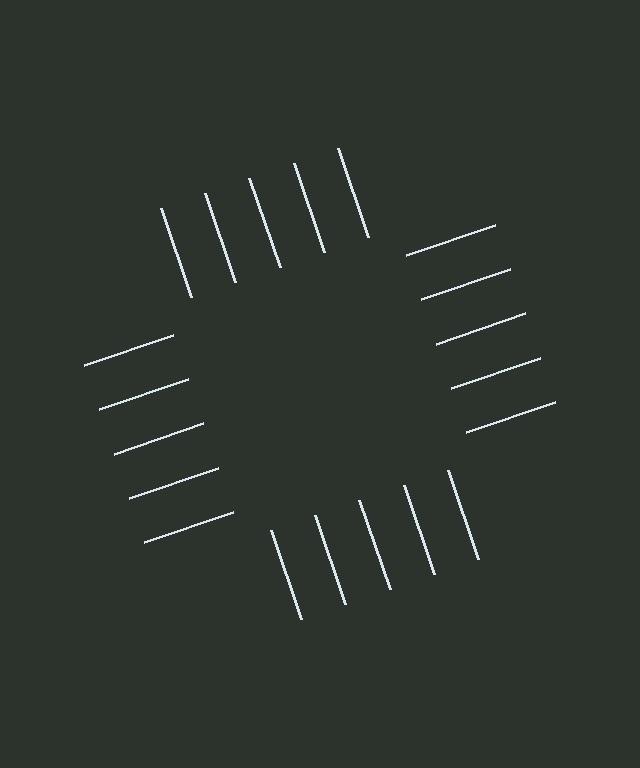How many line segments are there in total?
20 — 5 along each of the 4 edges.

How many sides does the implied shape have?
4 sides — the line-ends trace a square.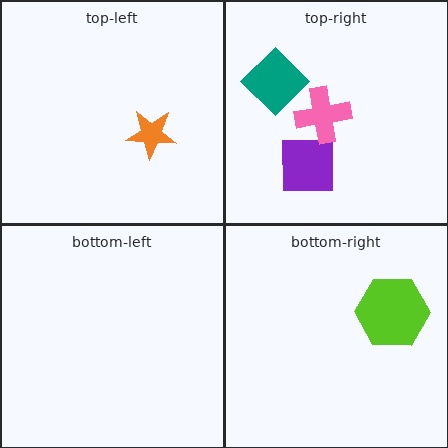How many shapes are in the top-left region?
1.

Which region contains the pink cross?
The top-right region.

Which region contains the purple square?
The top-right region.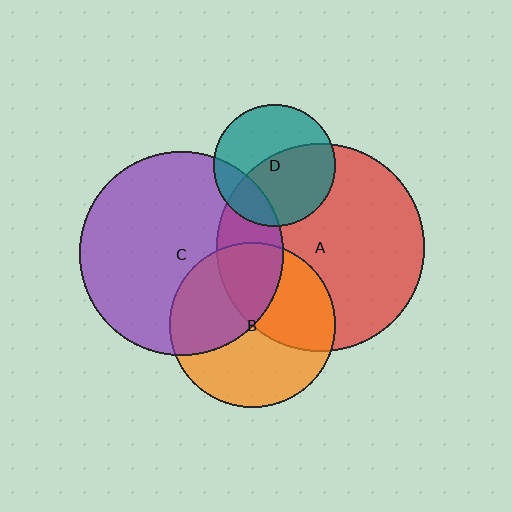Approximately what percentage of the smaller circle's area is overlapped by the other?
Approximately 40%.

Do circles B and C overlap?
Yes.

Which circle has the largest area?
Circle A (red).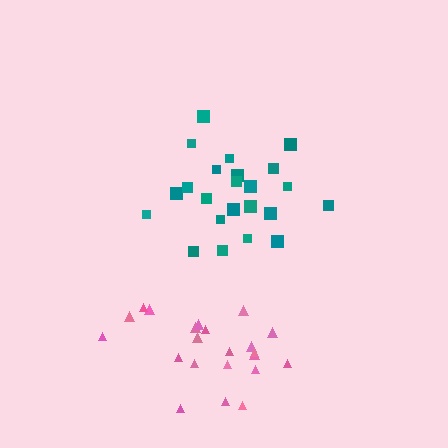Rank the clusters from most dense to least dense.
pink, teal.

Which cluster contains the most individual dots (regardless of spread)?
Teal (23).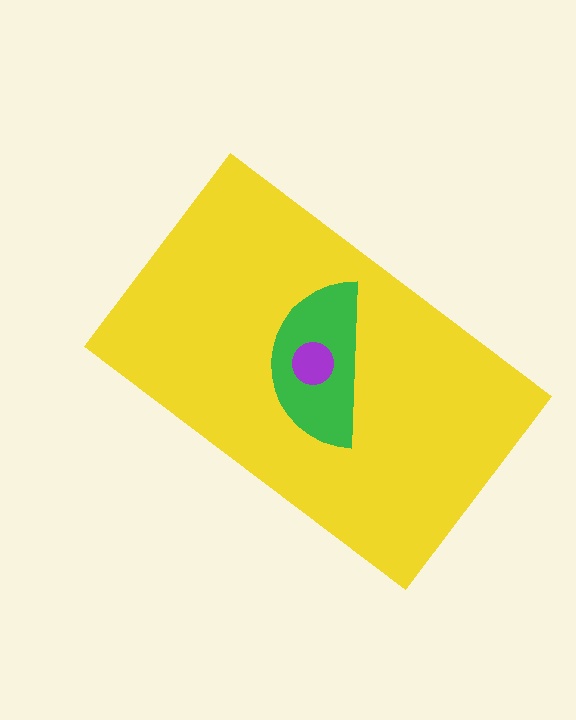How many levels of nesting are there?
3.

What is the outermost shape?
The yellow rectangle.